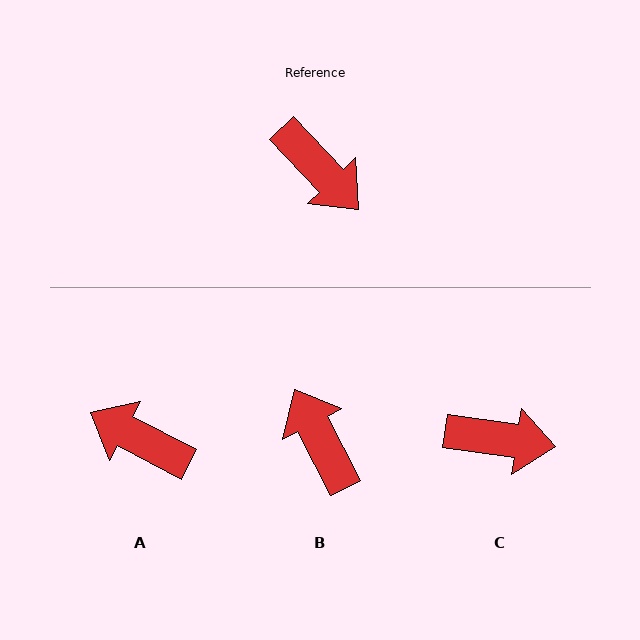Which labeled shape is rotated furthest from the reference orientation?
B, about 164 degrees away.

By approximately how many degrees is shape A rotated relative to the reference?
Approximately 161 degrees clockwise.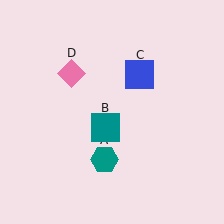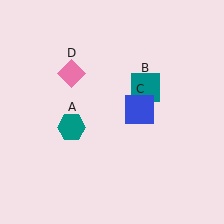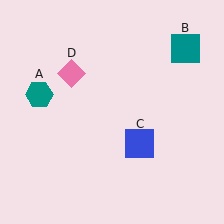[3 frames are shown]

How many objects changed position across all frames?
3 objects changed position: teal hexagon (object A), teal square (object B), blue square (object C).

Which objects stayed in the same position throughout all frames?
Pink diamond (object D) remained stationary.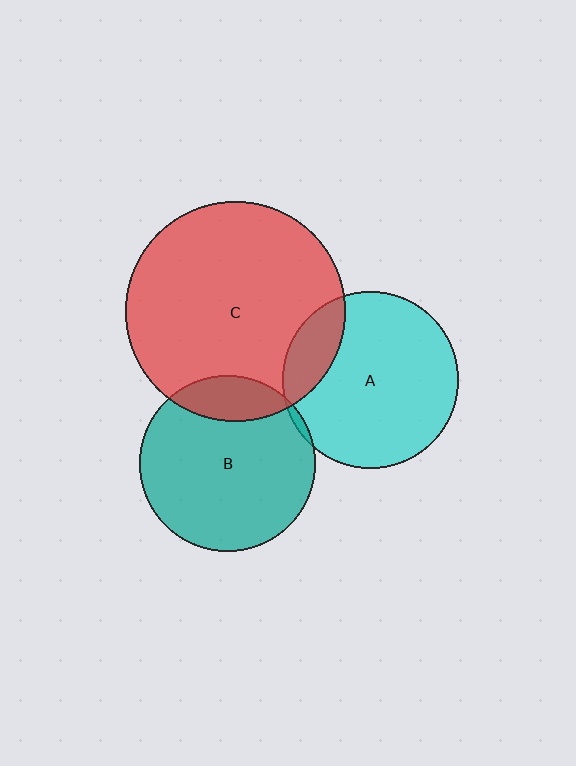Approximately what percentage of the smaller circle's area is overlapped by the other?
Approximately 15%.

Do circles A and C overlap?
Yes.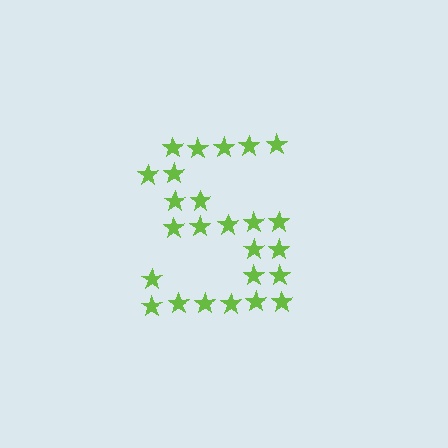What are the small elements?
The small elements are stars.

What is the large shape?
The large shape is the letter S.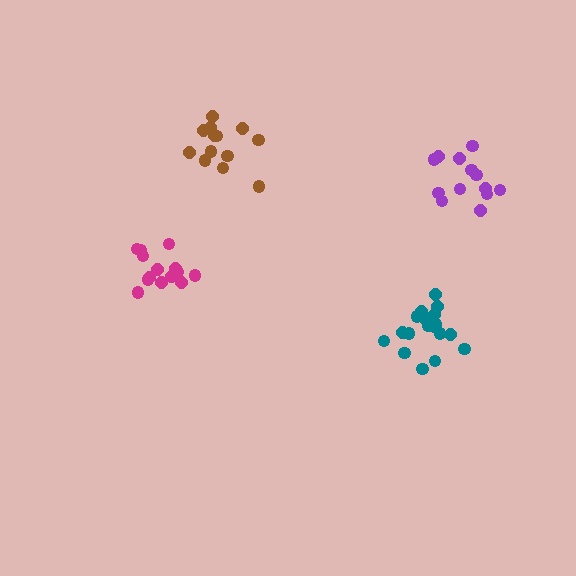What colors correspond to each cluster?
The clusters are colored: magenta, teal, brown, purple.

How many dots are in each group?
Group 1: 14 dots, Group 2: 18 dots, Group 3: 13 dots, Group 4: 13 dots (58 total).